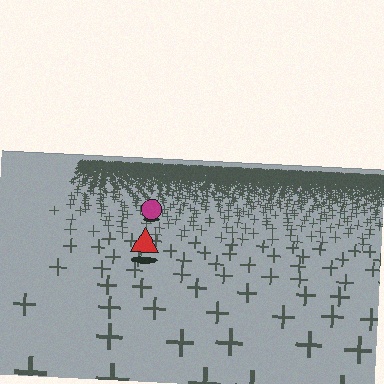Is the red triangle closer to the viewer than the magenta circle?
Yes. The red triangle is closer — you can tell from the texture gradient: the ground texture is coarser near it.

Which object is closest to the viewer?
The red triangle is closest. The texture marks near it are larger and more spread out.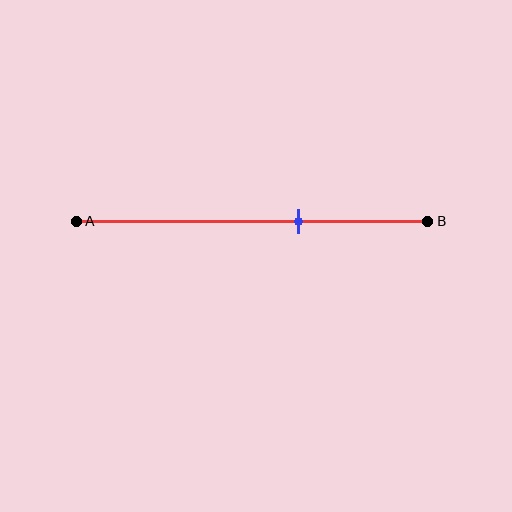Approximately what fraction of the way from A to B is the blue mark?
The blue mark is approximately 65% of the way from A to B.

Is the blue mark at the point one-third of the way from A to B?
No, the mark is at about 65% from A, not at the 33% one-third point.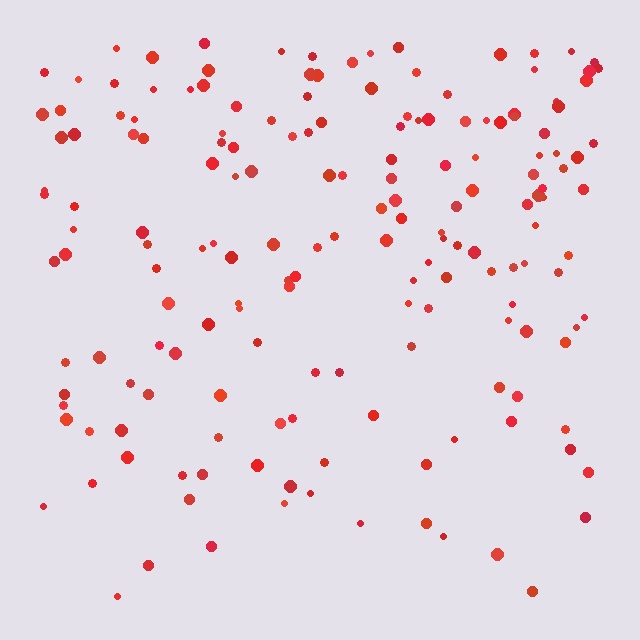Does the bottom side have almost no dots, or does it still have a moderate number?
Still a moderate number, just noticeably fewer than the top.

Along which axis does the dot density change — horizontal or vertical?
Vertical.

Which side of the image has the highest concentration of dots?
The top.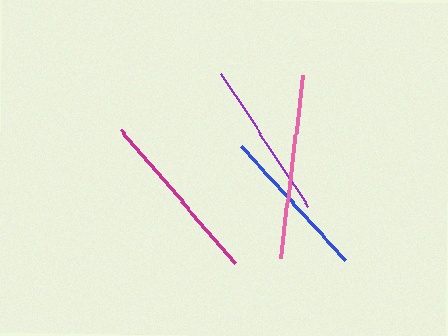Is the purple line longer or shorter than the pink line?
The pink line is longer than the purple line.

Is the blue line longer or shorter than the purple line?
The purple line is longer than the blue line.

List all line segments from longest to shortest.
From longest to shortest: pink, magenta, purple, blue.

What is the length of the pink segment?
The pink segment is approximately 184 pixels long.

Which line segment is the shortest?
The blue line is the shortest at approximately 153 pixels.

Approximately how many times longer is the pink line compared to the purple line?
The pink line is approximately 1.2 times the length of the purple line.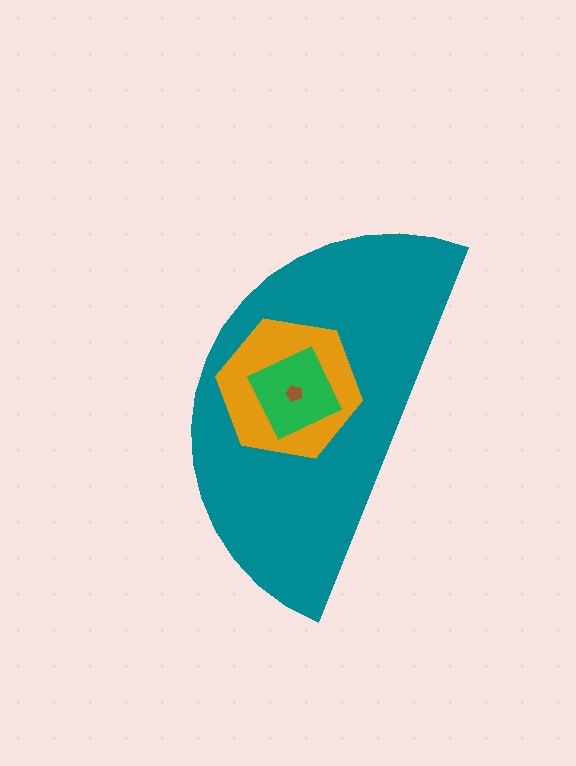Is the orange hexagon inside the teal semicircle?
Yes.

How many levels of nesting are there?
4.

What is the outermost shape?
The teal semicircle.